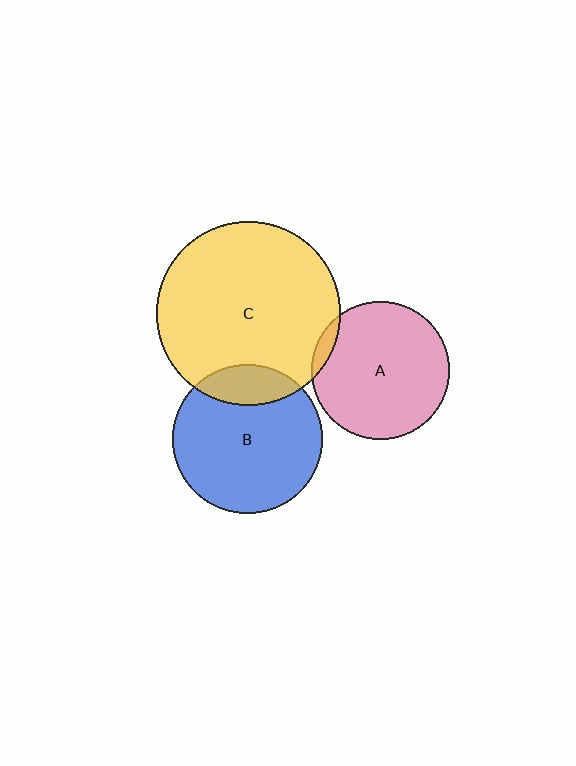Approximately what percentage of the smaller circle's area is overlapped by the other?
Approximately 5%.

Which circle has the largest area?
Circle C (yellow).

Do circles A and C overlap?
Yes.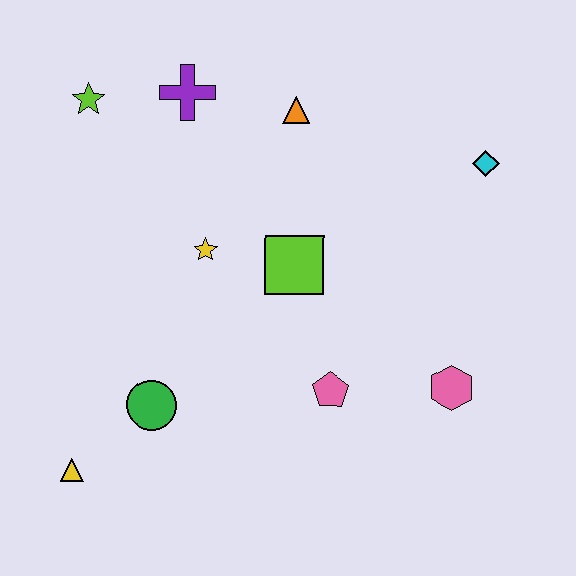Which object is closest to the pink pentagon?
The pink hexagon is closest to the pink pentagon.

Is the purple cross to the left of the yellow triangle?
No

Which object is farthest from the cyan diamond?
The yellow triangle is farthest from the cyan diamond.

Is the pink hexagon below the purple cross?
Yes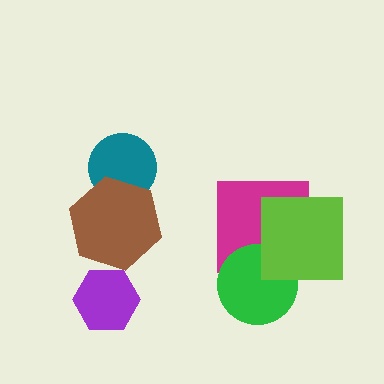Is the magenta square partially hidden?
Yes, it is partially covered by another shape.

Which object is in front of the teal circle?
The brown hexagon is in front of the teal circle.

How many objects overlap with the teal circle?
1 object overlaps with the teal circle.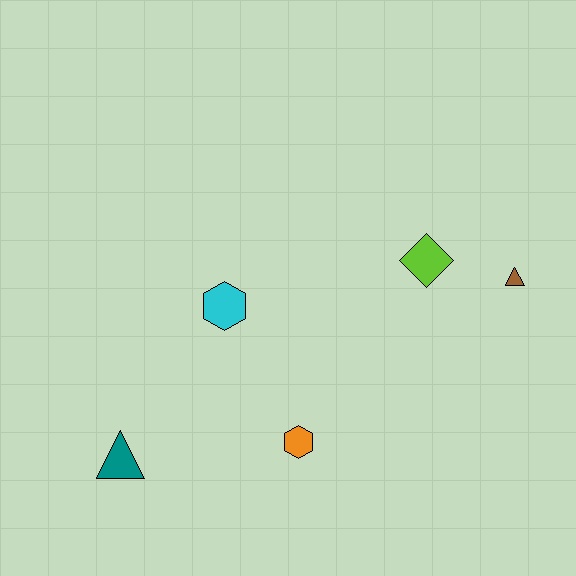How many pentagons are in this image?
There are no pentagons.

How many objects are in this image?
There are 5 objects.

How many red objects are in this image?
There are no red objects.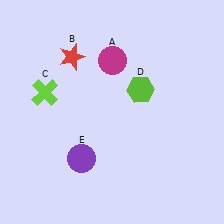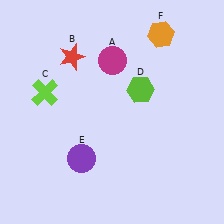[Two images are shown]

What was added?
An orange hexagon (F) was added in Image 2.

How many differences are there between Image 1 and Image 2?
There is 1 difference between the two images.